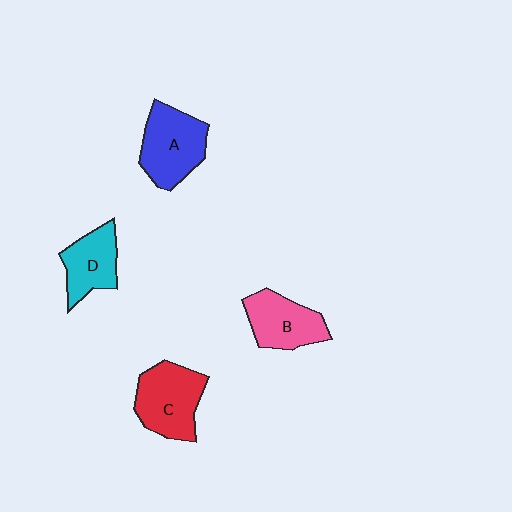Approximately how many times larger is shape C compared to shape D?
Approximately 1.3 times.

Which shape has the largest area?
Shape A (blue).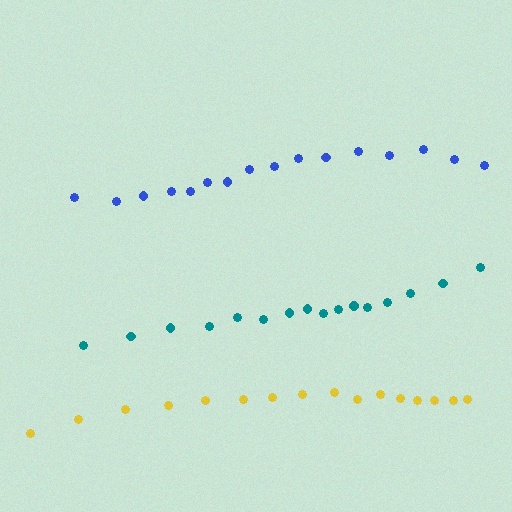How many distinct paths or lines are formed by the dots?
There are 3 distinct paths.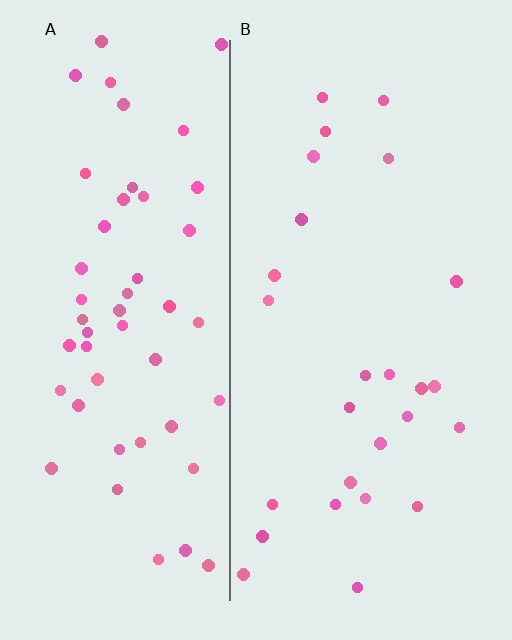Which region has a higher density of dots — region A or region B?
A (the left).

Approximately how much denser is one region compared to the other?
Approximately 2.0× — region A over region B.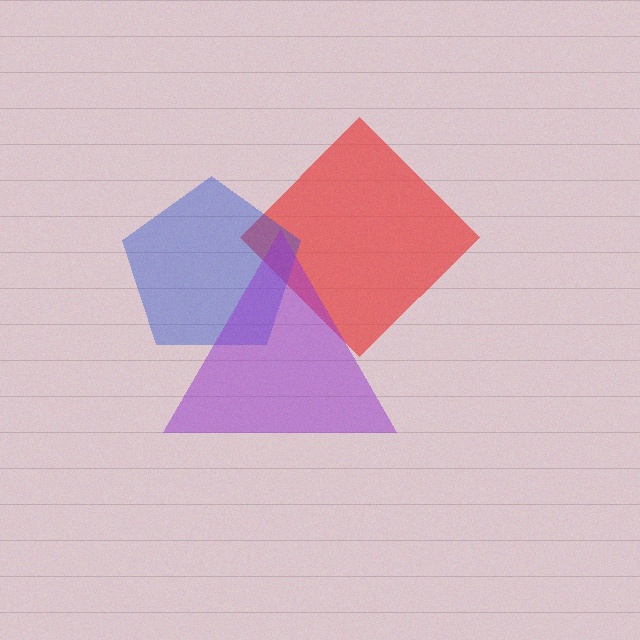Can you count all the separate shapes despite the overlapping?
Yes, there are 3 separate shapes.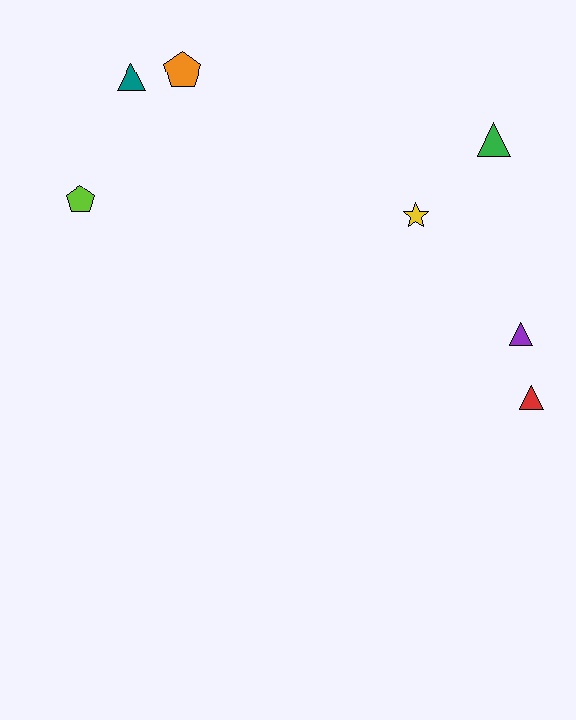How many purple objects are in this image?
There is 1 purple object.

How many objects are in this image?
There are 7 objects.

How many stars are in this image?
There is 1 star.